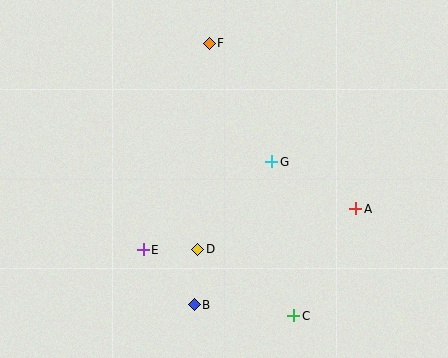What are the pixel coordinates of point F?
Point F is at (209, 43).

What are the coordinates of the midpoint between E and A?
The midpoint between E and A is at (250, 229).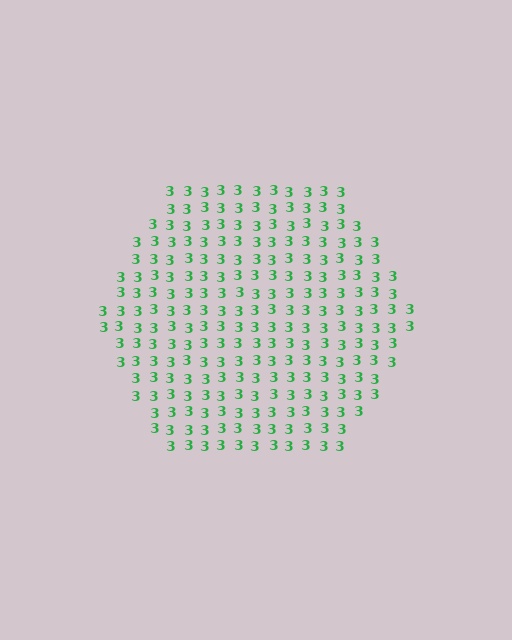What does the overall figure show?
The overall figure shows a hexagon.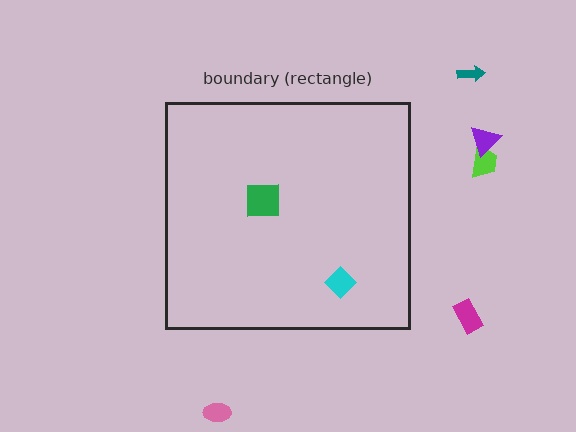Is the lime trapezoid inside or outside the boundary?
Outside.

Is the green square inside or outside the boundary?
Inside.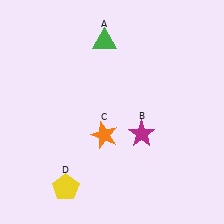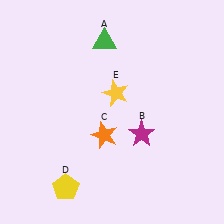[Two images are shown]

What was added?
A yellow star (E) was added in Image 2.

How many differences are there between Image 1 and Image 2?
There is 1 difference between the two images.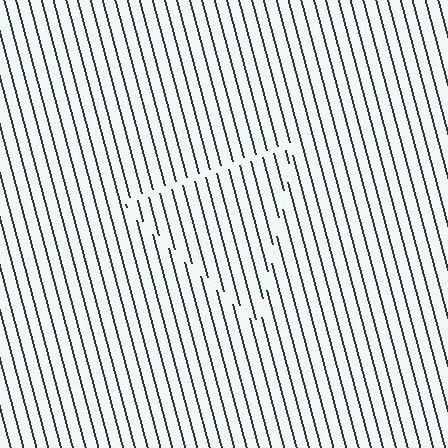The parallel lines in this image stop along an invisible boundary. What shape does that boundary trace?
An illusory triangle. The interior of the shape contains the same grating, shifted by half a period — the contour is defined by the phase discontinuity where line-ends from the inner and outer gratings abut.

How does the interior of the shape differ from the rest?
The interior of the shape contains the same grating, shifted by half a period — the contour is defined by the phase discontinuity where line-ends from the inner and outer gratings abut.